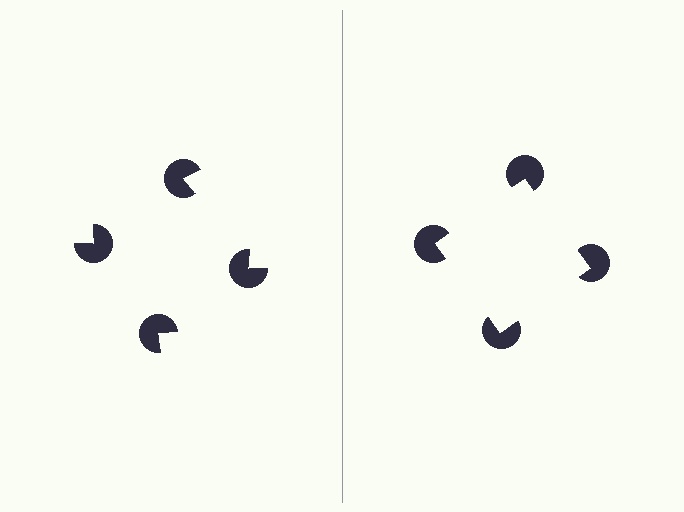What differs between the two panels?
The pac-man discs are positioned identically on both sides; only the wedge orientations differ. On the right they align to a square; on the left they are misaligned.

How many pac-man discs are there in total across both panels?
8 — 4 on each side.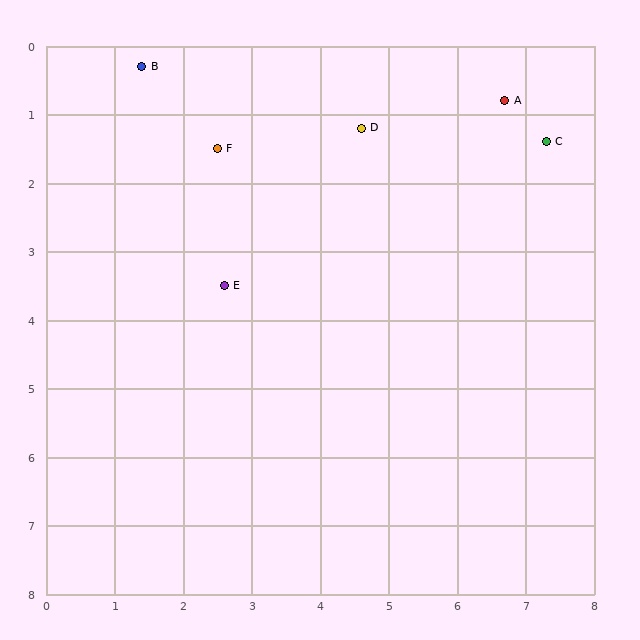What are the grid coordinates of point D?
Point D is at approximately (4.6, 1.2).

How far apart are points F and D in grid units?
Points F and D are about 2.1 grid units apart.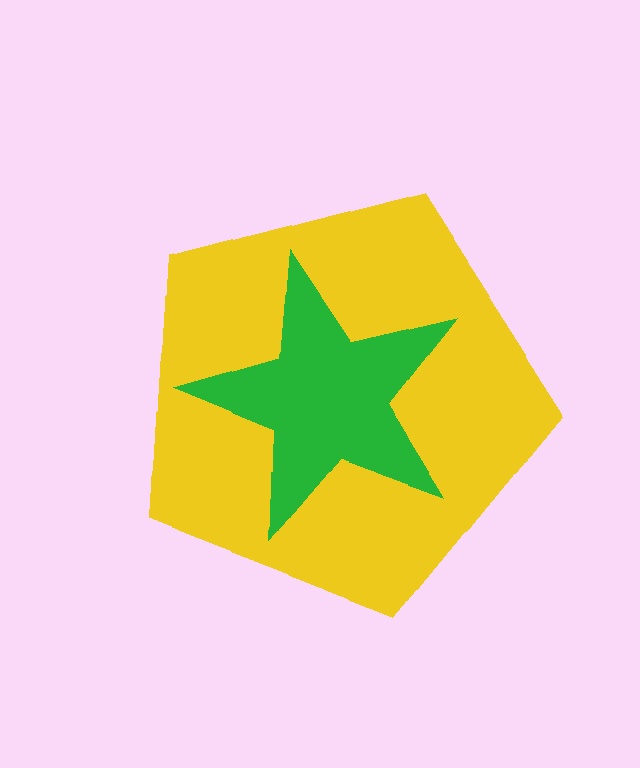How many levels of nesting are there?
2.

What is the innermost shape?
The green star.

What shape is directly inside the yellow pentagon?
The green star.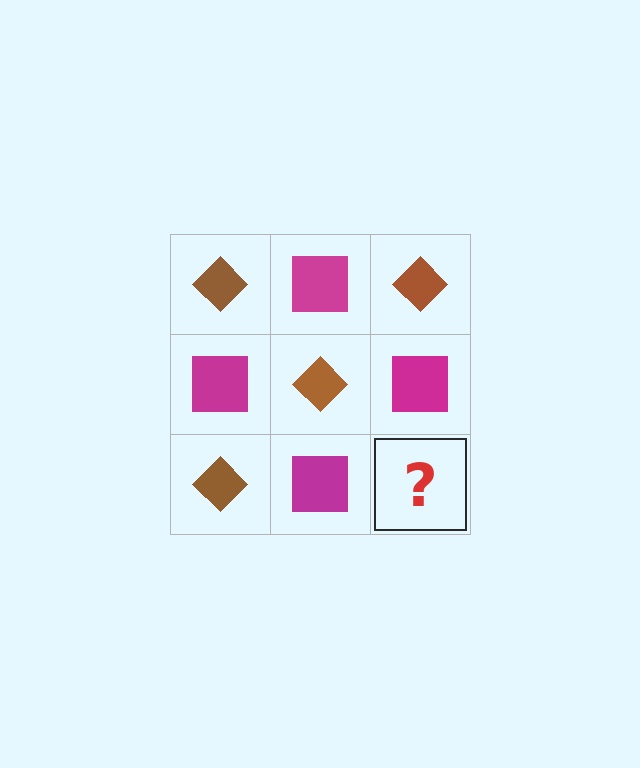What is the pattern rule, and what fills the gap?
The rule is that it alternates brown diamond and magenta square in a checkerboard pattern. The gap should be filled with a brown diamond.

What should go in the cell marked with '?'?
The missing cell should contain a brown diamond.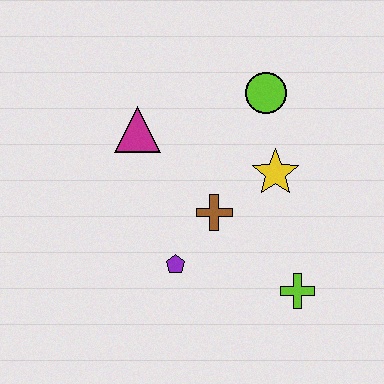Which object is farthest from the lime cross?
The magenta triangle is farthest from the lime cross.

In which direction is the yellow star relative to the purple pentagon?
The yellow star is to the right of the purple pentagon.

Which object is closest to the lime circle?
The yellow star is closest to the lime circle.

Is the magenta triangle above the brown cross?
Yes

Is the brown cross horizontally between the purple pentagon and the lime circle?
Yes